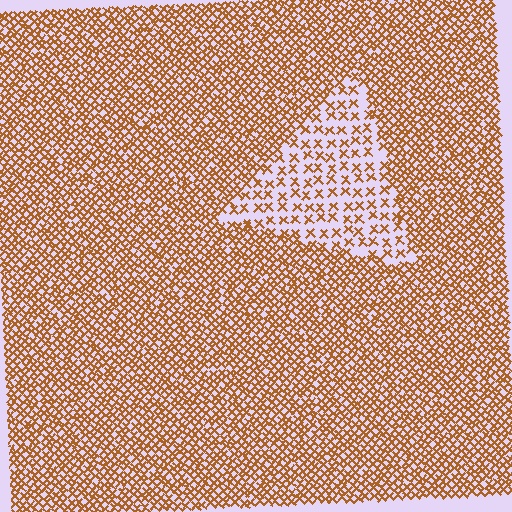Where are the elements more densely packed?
The elements are more densely packed outside the triangle boundary.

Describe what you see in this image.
The image contains small brown elements arranged at two different densities. A triangle-shaped region is visible where the elements are less densely packed than the surrounding area.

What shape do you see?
I see a triangle.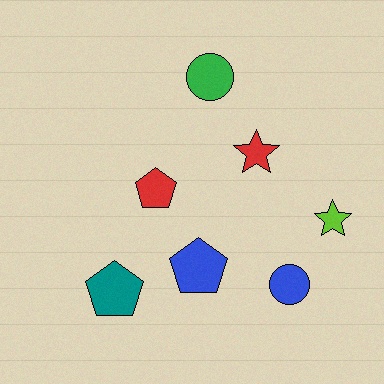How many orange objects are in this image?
There are no orange objects.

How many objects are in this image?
There are 7 objects.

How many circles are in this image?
There are 2 circles.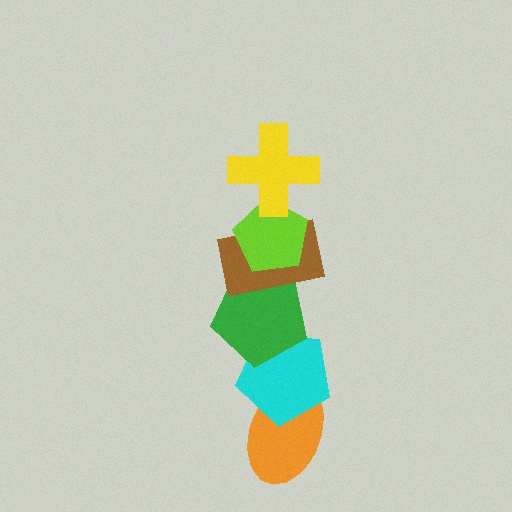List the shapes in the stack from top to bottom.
From top to bottom: the yellow cross, the lime pentagon, the brown rectangle, the green pentagon, the cyan pentagon, the orange ellipse.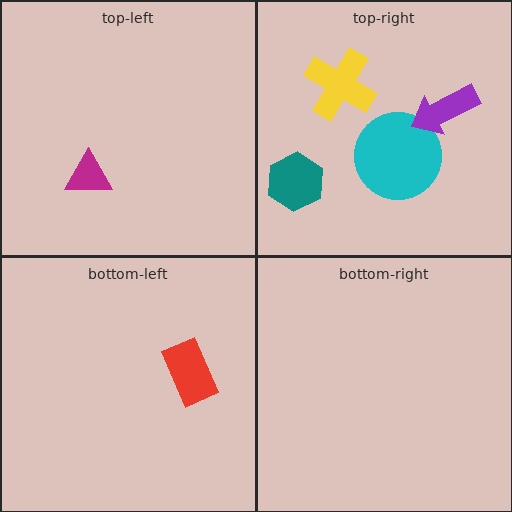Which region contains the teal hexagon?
The top-right region.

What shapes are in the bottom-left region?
The red rectangle.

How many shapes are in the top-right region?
4.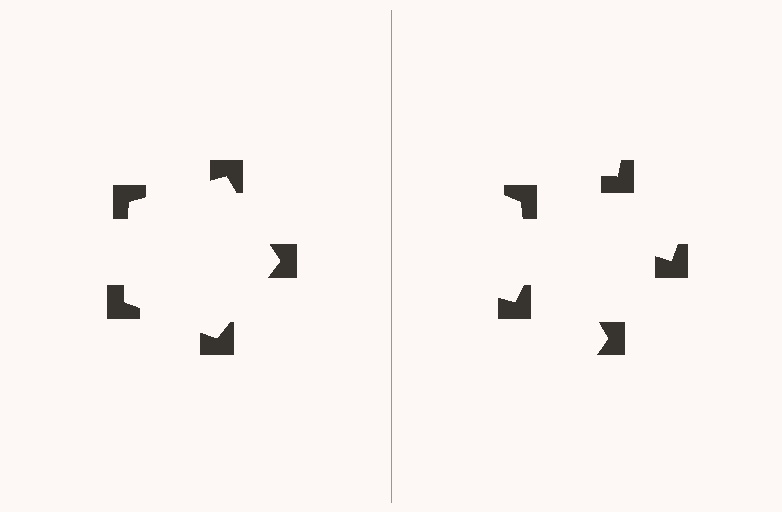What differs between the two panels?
The notched squares are positioned identically on both sides; only the wedge orientations differ. On the left they align to a pentagon; on the right they are misaligned.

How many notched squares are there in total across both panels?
10 — 5 on each side.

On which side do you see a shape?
An illusory pentagon appears on the left side. On the right side the wedge cuts are rotated, so no coherent shape forms.